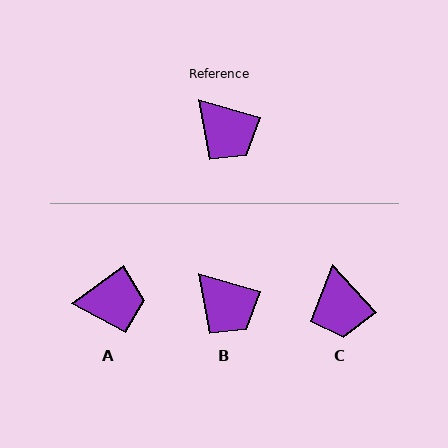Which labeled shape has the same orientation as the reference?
B.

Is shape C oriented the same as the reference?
No, it is off by about 32 degrees.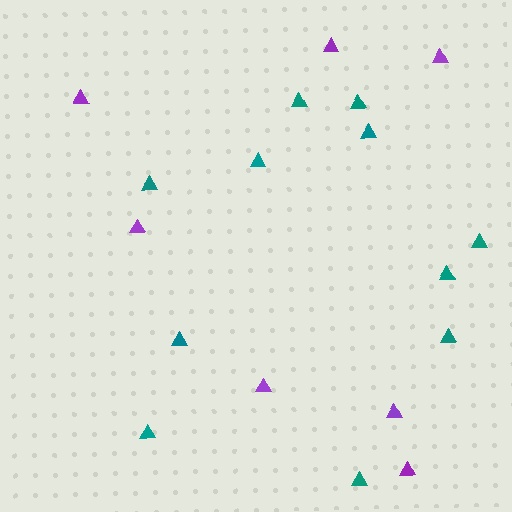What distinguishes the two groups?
There are 2 groups: one group of purple triangles (7) and one group of teal triangles (11).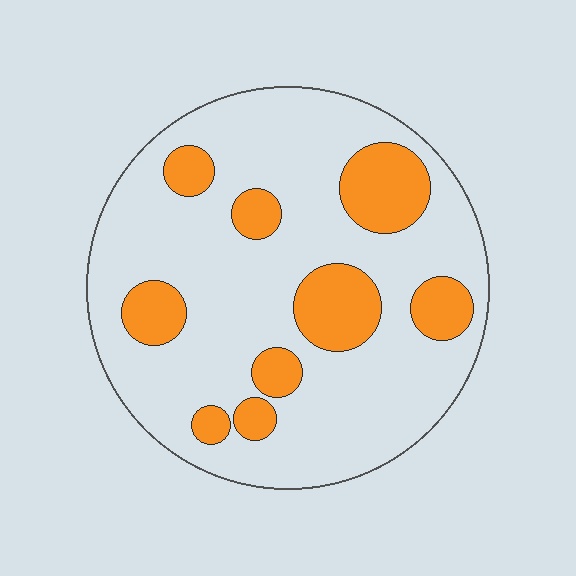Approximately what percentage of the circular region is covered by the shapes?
Approximately 20%.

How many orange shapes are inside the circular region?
9.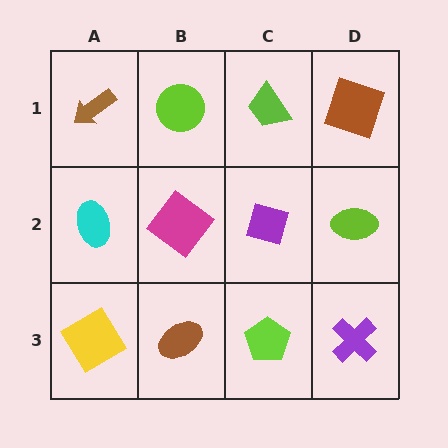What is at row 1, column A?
A brown arrow.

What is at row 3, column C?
A lime pentagon.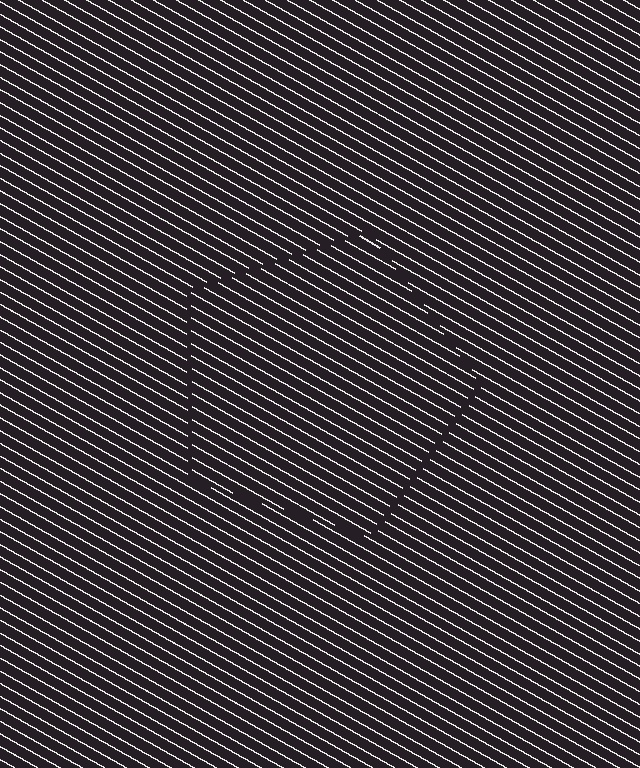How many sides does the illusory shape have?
5 sides — the line-ends trace a pentagon.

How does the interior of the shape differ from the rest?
The interior of the shape contains the same grating, shifted by half a period — the contour is defined by the phase discontinuity where line-ends from the inner and outer gratings abut.